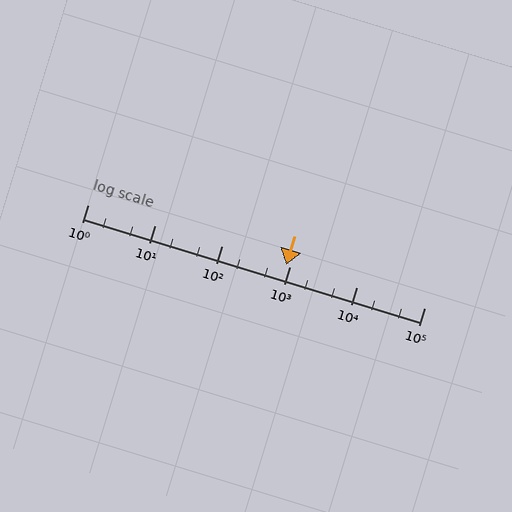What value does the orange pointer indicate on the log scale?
The pointer indicates approximately 880.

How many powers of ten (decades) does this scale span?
The scale spans 5 decades, from 1 to 100000.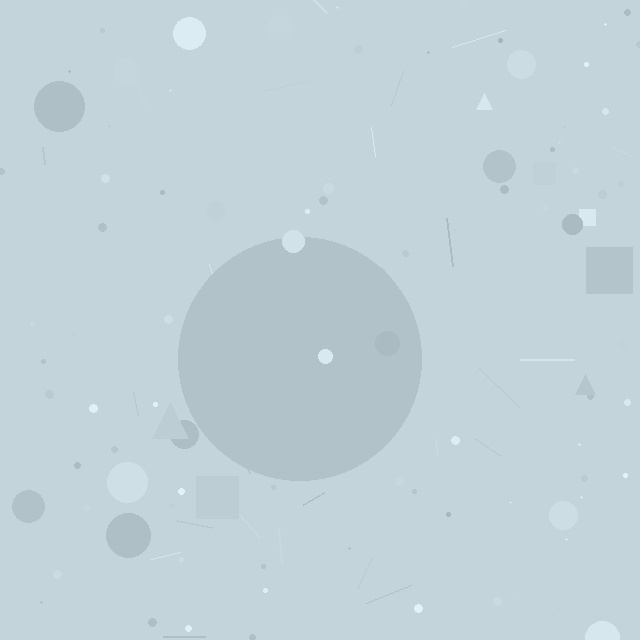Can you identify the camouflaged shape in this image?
The camouflaged shape is a circle.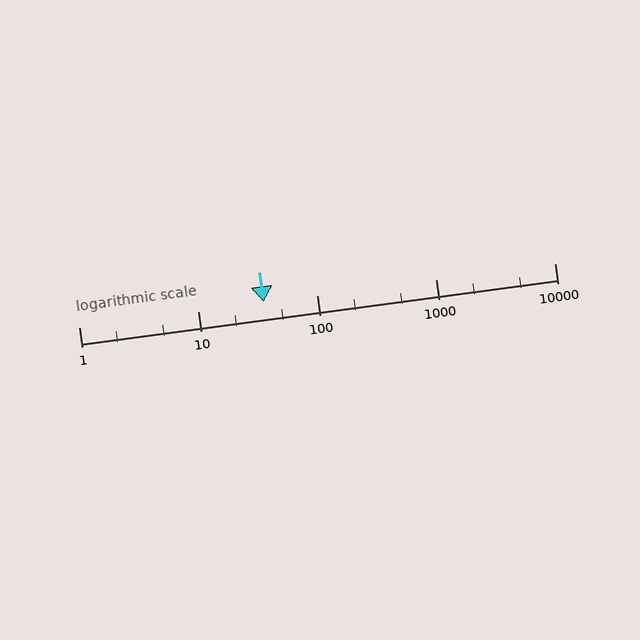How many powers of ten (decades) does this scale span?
The scale spans 4 decades, from 1 to 10000.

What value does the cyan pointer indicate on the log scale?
The pointer indicates approximately 36.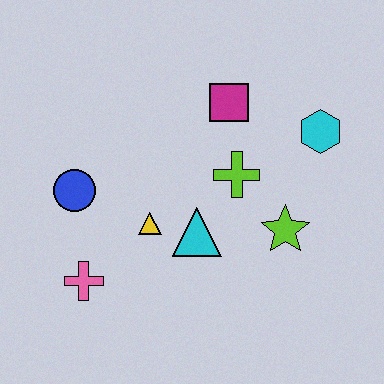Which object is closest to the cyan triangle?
The yellow triangle is closest to the cyan triangle.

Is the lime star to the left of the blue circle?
No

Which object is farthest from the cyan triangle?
The cyan hexagon is farthest from the cyan triangle.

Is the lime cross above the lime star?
Yes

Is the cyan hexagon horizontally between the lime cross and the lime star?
No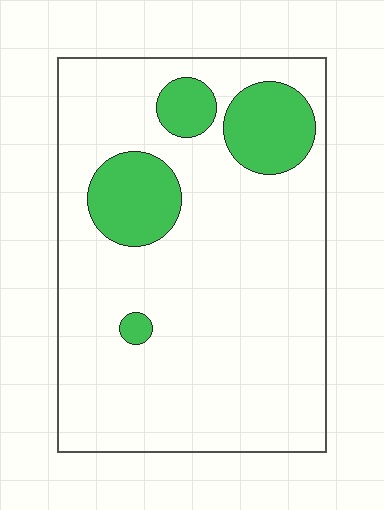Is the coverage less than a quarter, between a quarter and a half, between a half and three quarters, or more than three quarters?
Less than a quarter.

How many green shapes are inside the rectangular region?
4.